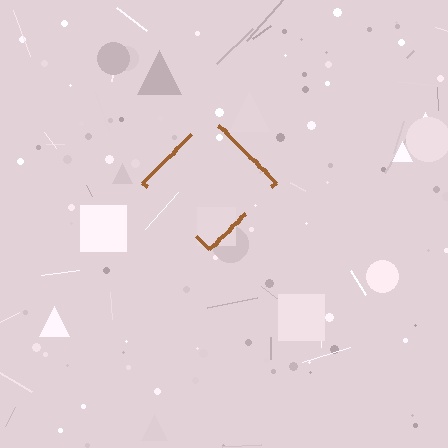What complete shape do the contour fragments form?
The contour fragments form a diamond.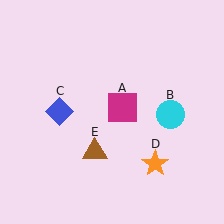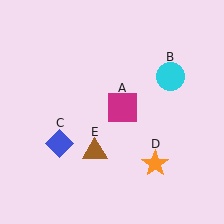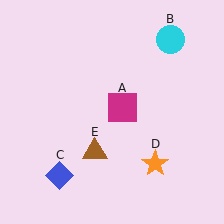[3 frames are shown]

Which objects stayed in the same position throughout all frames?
Magenta square (object A) and orange star (object D) and brown triangle (object E) remained stationary.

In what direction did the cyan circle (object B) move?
The cyan circle (object B) moved up.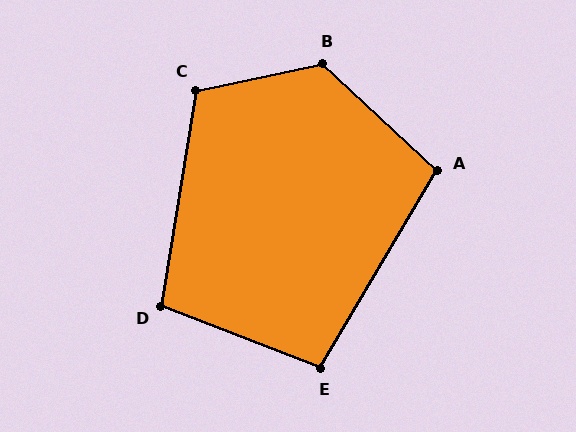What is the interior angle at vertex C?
Approximately 111 degrees (obtuse).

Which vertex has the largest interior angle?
B, at approximately 125 degrees.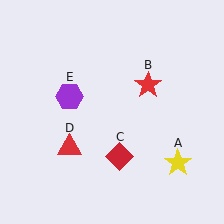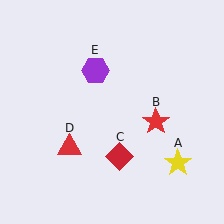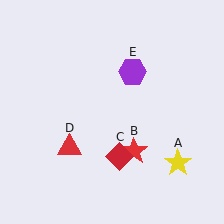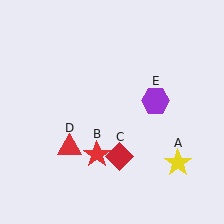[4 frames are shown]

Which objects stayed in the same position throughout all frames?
Yellow star (object A) and red diamond (object C) and red triangle (object D) remained stationary.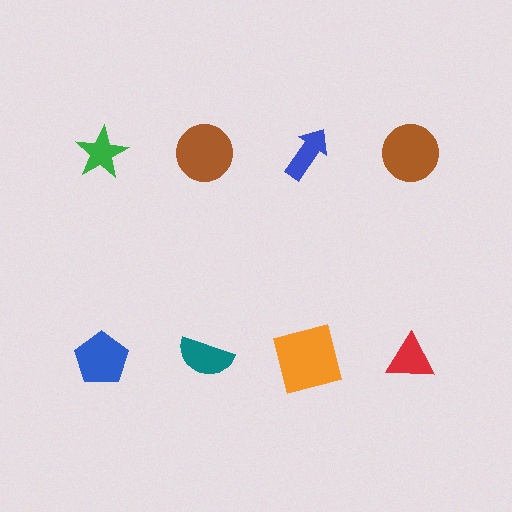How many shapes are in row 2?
4 shapes.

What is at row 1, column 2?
A brown circle.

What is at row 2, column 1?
A blue pentagon.